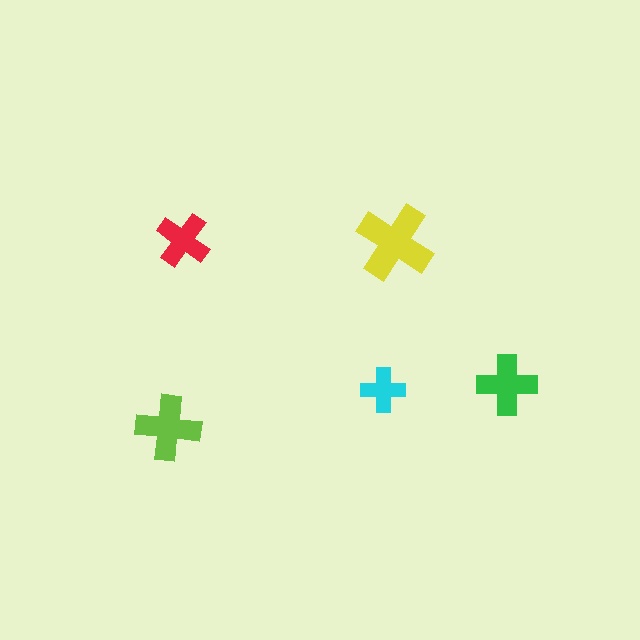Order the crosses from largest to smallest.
the yellow one, the lime one, the green one, the red one, the cyan one.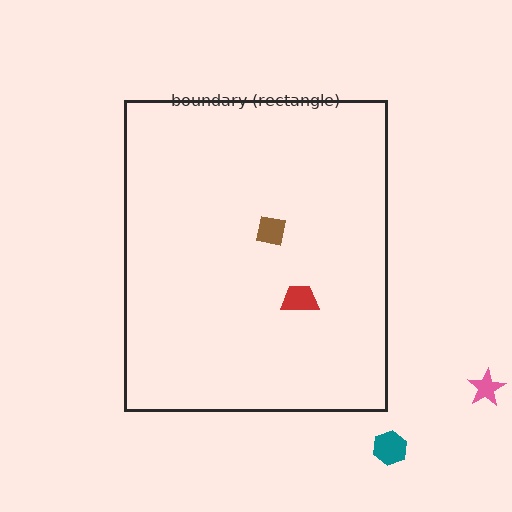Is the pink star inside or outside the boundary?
Outside.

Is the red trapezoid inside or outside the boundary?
Inside.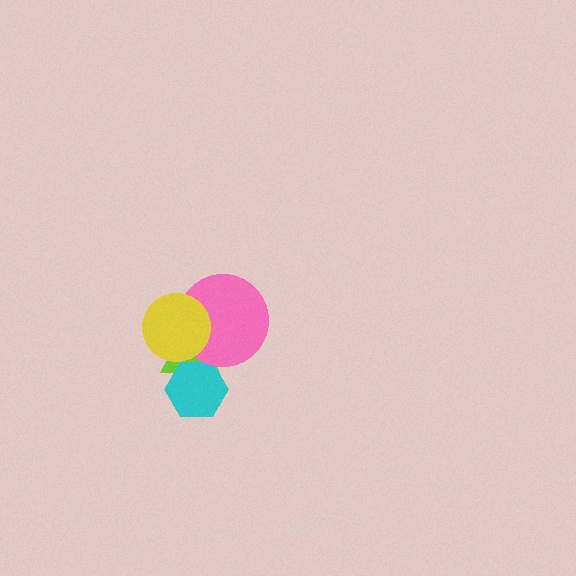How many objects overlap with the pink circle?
2 objects overlap with the pink circle.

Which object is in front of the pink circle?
The yellow circle is in front of the pink circle.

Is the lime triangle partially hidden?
Yes, it is partially covered by another shape.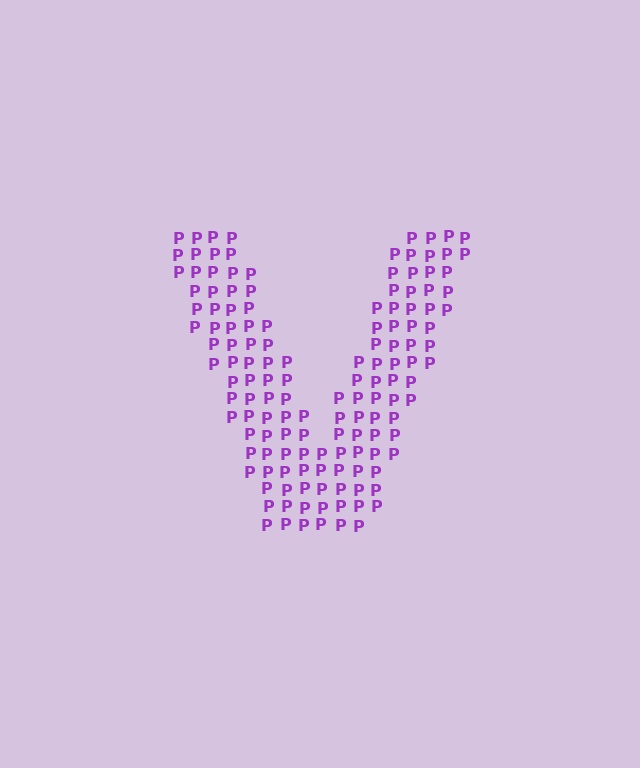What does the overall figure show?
The overall figure shows the letter V.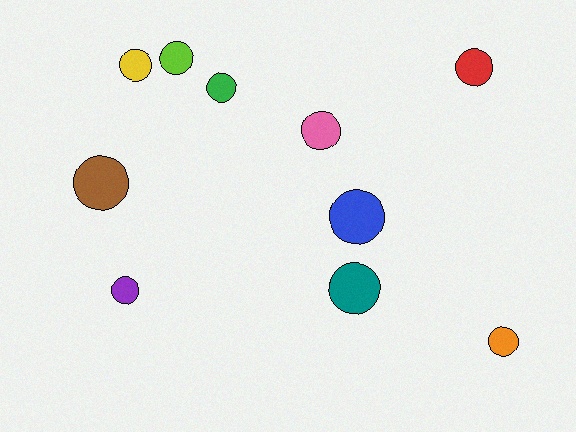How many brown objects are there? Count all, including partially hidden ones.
There is 1 brown object.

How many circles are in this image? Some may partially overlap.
There are 10 circles.